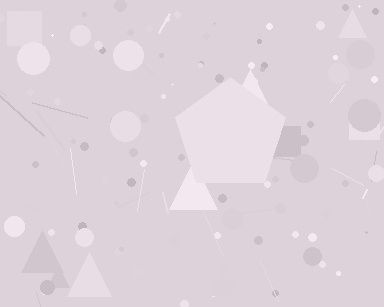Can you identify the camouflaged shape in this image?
The camouflaged shape is a pentagon.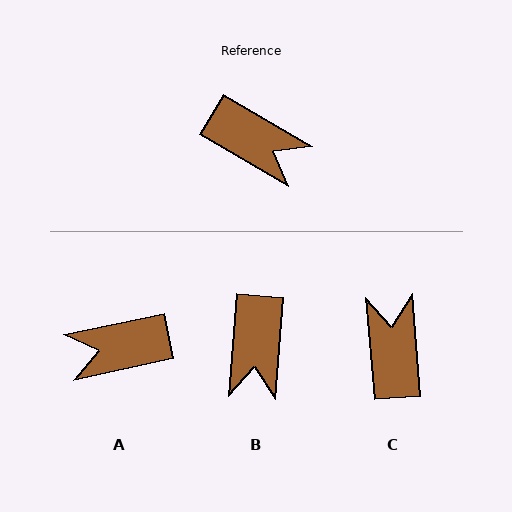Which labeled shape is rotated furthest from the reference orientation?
A, about 138 degrees away.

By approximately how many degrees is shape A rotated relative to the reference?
Approximately 138 degrees clockwise.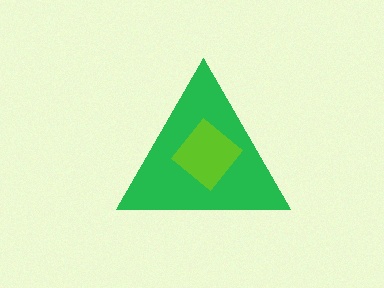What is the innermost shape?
The lime diamond.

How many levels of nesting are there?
2.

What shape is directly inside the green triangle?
The lime diamond.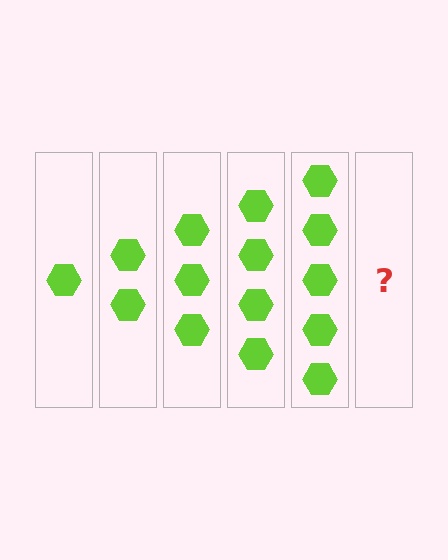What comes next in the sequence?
The next element should be 6 hexagons.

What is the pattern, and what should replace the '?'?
The pattern is that each step adds one more hexagon. The '?' should be 6 hexagons.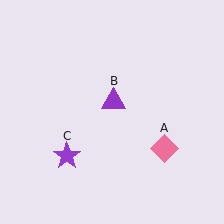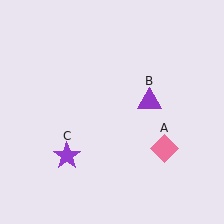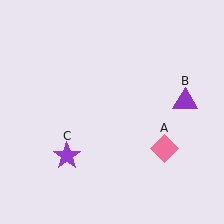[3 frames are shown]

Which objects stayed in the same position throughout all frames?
Pink diamond (object A) and purple star (object C) remained stationary.